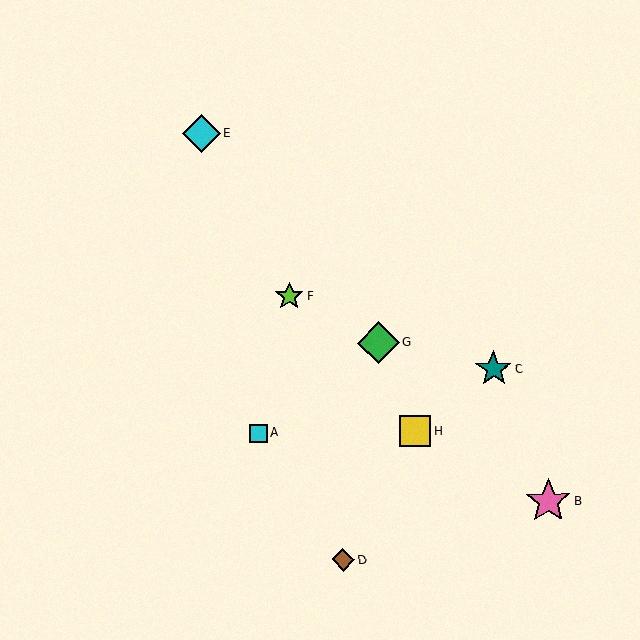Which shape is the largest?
The pink star (labeled B) is the largest.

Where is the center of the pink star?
The center of the pink star is at (548, 501).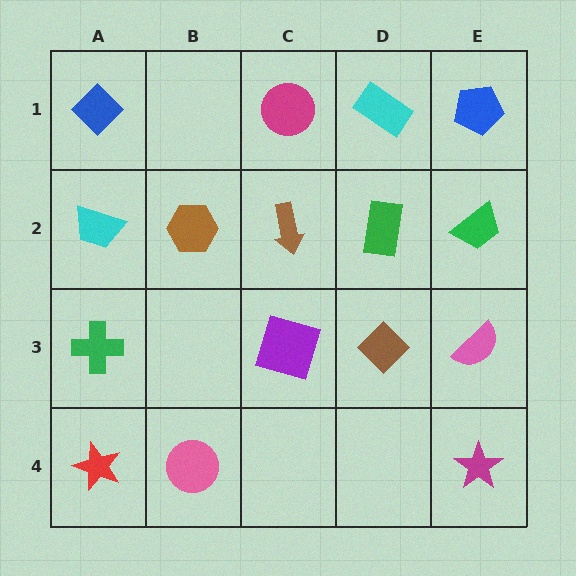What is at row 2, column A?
A cyan trapezoid.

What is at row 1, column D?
A cyan rectangle.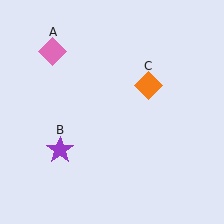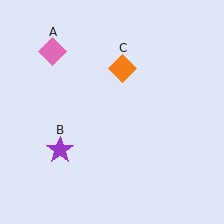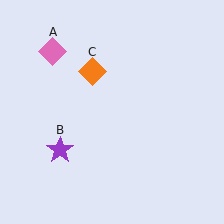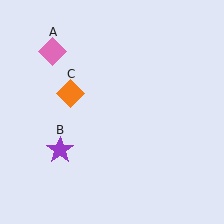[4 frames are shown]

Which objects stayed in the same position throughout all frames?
Pink diamond (object A) and purple star (object B) remained stationary.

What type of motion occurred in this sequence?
The orange diamond (object C) rotated counterclockwise around the center of the scene.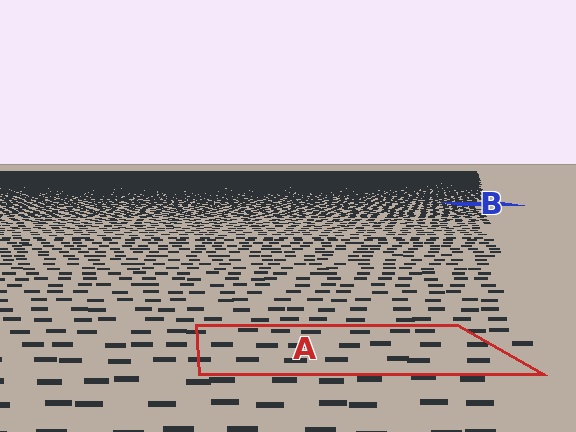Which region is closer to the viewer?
Region A is closer. The texture elements there are larger and more spread out.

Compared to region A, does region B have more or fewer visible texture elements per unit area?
Region B has more texture elements per unit area — they are packed more densely because it is farther away.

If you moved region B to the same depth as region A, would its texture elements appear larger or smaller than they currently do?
They would appear larger. At a closer depth, the same texture elements are projected at a bigger on-screen size.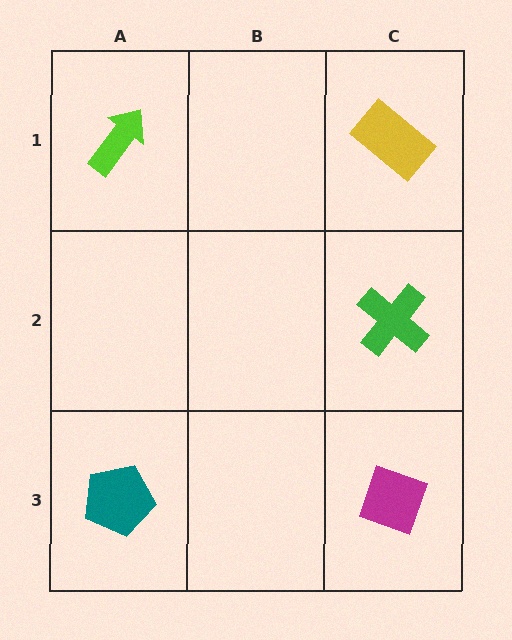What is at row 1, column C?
A yellow rectangle.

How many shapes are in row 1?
2 shapes.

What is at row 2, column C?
A green cross.